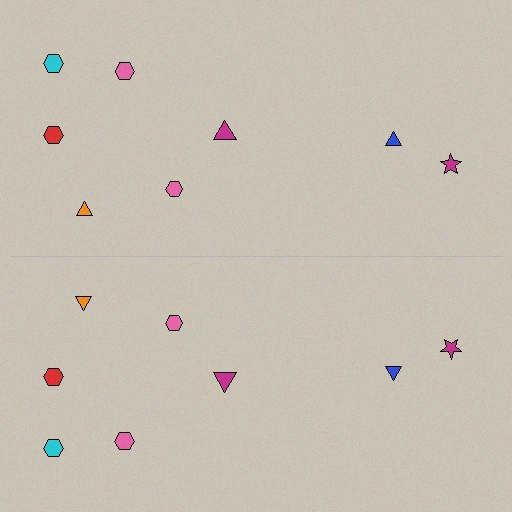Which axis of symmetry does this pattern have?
The pattern has a horizontal axis of symmetry running through the center of the image.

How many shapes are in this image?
There are 16 shapes in this image.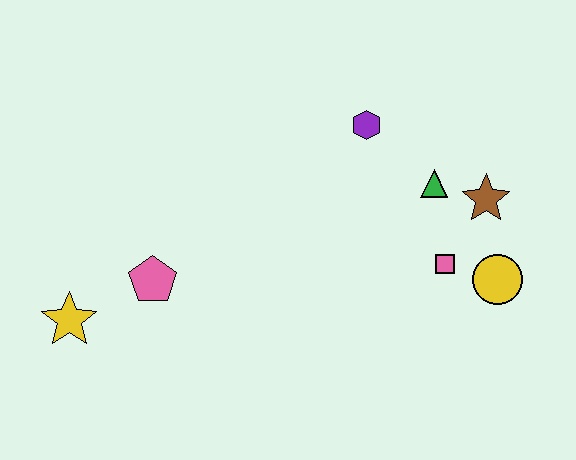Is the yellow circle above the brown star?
No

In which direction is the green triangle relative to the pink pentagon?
The green triangle is to the right of the pink pentagon.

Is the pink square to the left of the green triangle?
No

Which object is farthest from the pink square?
The yellow star is farthest from the pink square.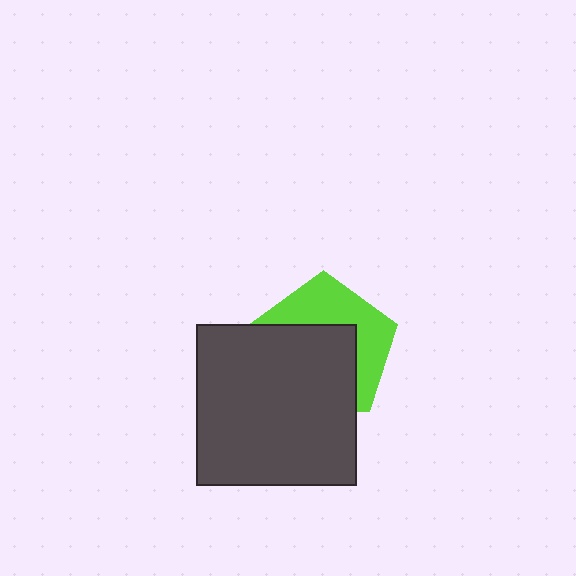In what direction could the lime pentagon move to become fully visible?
The lime pentagon could move up. That would shift it out from behind the dark gray square entirely.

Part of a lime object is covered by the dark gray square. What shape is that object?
It is a pentagon.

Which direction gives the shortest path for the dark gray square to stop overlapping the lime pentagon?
Moving down gives the shortest separation.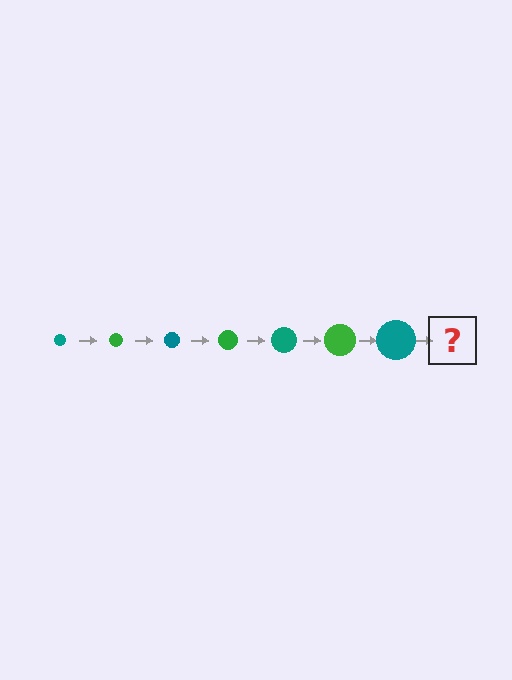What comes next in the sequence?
The next element should be a green circle, larger than the previous one.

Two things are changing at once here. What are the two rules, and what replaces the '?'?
The two rules are that the circle grows larger each step and the color cycles through teal and green. The '?' should be a green circle, larger than the previous one.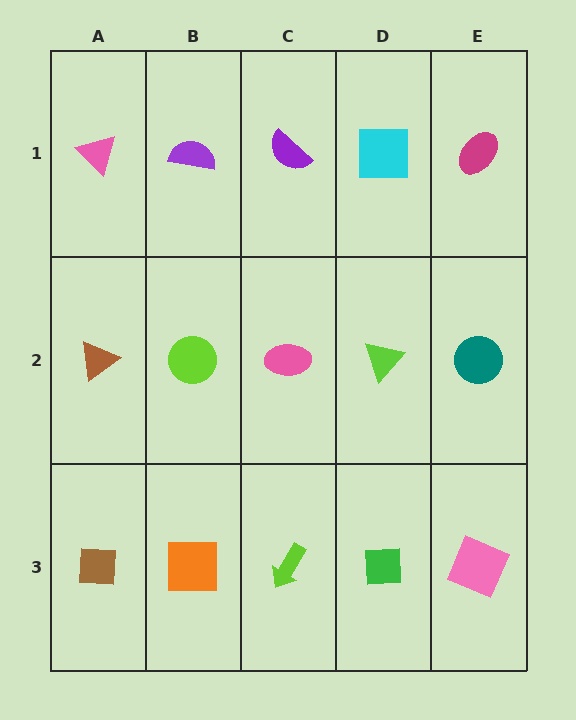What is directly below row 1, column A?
A brown triangle.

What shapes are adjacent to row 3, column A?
A brown triangle (row 2, column A), an orange square (row 3, column B).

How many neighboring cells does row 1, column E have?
2.